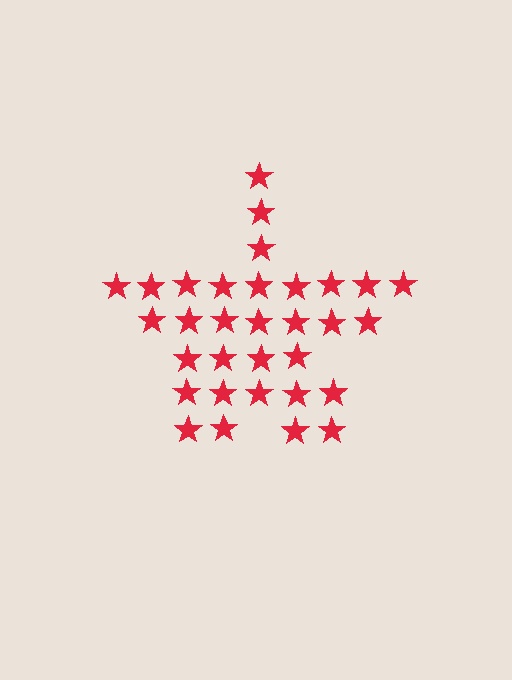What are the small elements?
The small elements are stars.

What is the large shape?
The large shape is a star.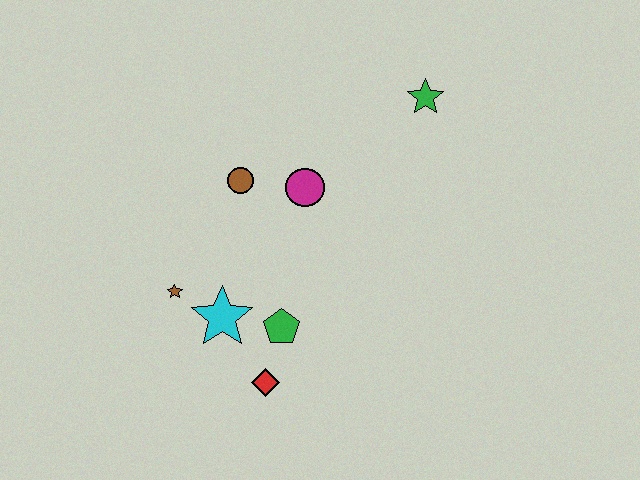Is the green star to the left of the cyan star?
No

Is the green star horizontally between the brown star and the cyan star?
No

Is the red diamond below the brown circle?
Yes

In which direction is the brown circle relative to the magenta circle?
The brown circle is to the left of the magenta circle.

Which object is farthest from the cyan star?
The green star is farthest from the cyan star.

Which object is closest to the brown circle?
The magenta circle is closest to the brown circle.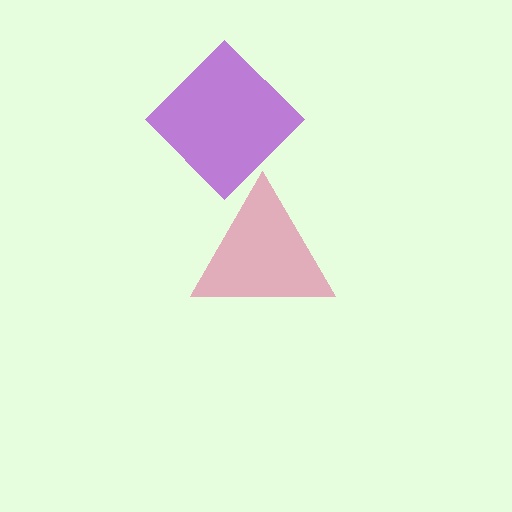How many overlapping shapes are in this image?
There are 2 overlapping shapes in the image.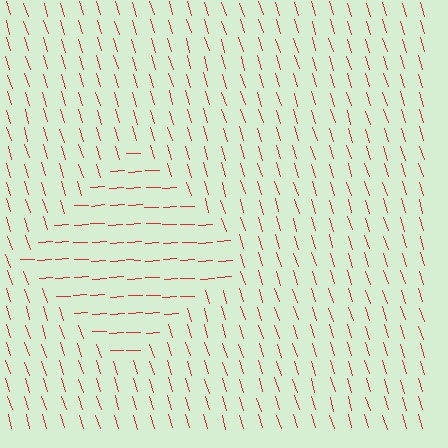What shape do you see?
I see a diamond.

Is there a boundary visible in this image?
Yes, there is a texture boundary formed by a change in line orientation.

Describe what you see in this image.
The image is filled with small red line segments. A diamond region in the image has lines oriented differently from the surrounding lines, creating a visible texture boundary.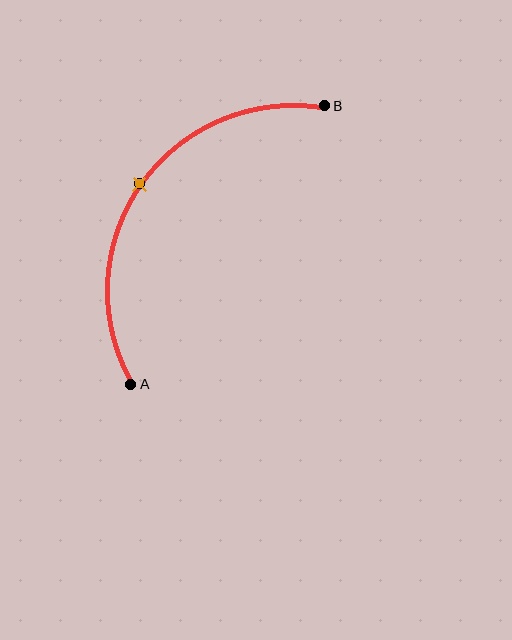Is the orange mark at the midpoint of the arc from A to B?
Yes. The orange mark lies on the arc at equal arc-length from both A and B — it is the arc midpoint.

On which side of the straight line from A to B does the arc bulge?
The arc bulges above and to the left of the straight line connecting A and B.